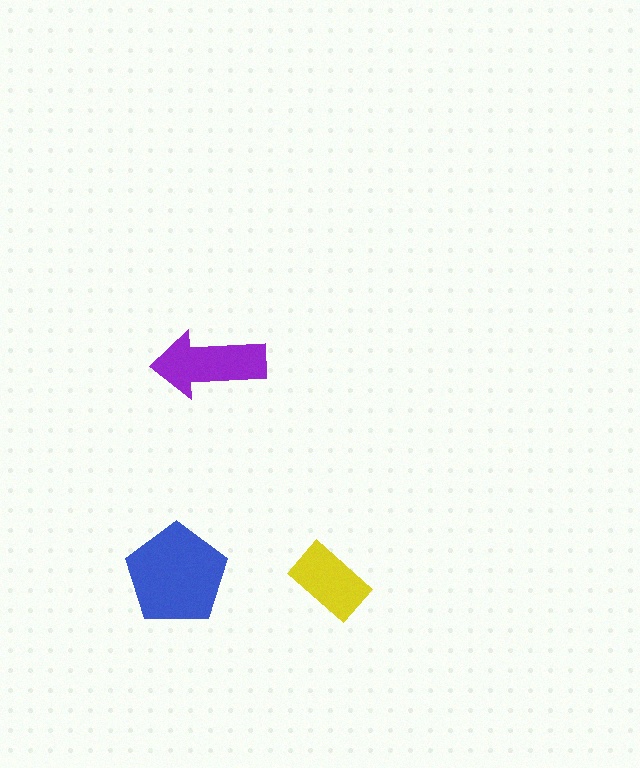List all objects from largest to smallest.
The blue pentagon, the purple arrow, the yellow rectangle.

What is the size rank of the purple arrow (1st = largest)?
2nd.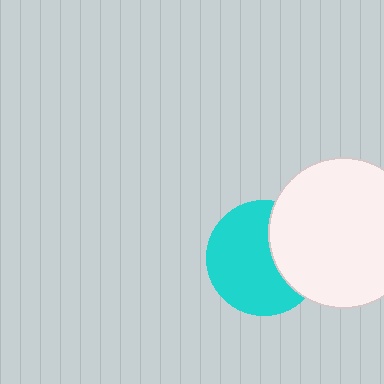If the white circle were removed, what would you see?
You would see the complete cyan circle.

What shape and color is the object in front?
The object in front is a white circle.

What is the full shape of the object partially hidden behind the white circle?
The partially hidden object is a cyan circle.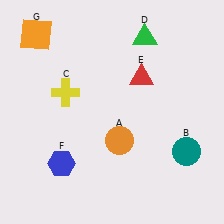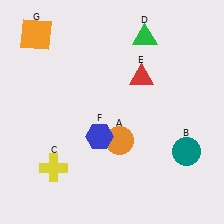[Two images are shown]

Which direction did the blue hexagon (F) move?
The blue hexagon (F) moved right.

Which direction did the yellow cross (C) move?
The yellow cross (C) moved down.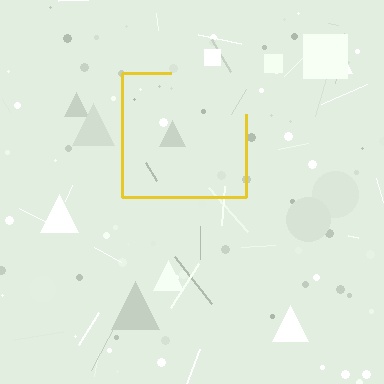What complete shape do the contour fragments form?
The contour fragments form a square.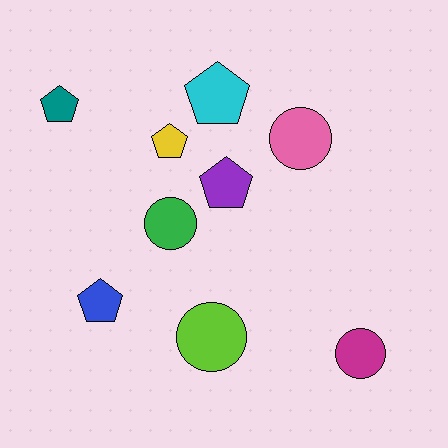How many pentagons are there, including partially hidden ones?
There are 5 pentagons.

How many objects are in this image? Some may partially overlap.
There are 9 objects.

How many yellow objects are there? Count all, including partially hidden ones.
There is 1 yellow object.